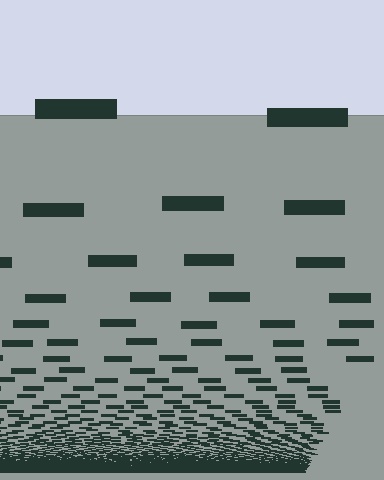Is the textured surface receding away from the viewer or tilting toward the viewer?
The surface appears to tilt toward the viewer. Texture elements get larger and sparser toward the top.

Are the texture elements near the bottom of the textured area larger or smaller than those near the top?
Smaller. The gradient is inverted — elements near the bottom are smaller and denser.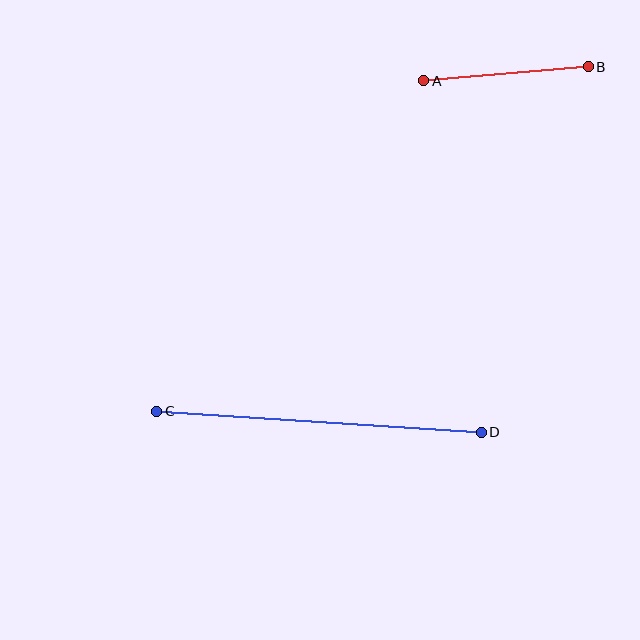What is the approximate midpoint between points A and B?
The midpoint is at approximately (506, 74) pixels.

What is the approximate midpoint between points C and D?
The midpoint is at approximately (319, 422) pixels.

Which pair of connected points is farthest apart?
Points C and D are farthest apart.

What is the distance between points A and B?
The distance is approximately 165 pixels.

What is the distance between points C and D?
The distance is approximately 325 pixels.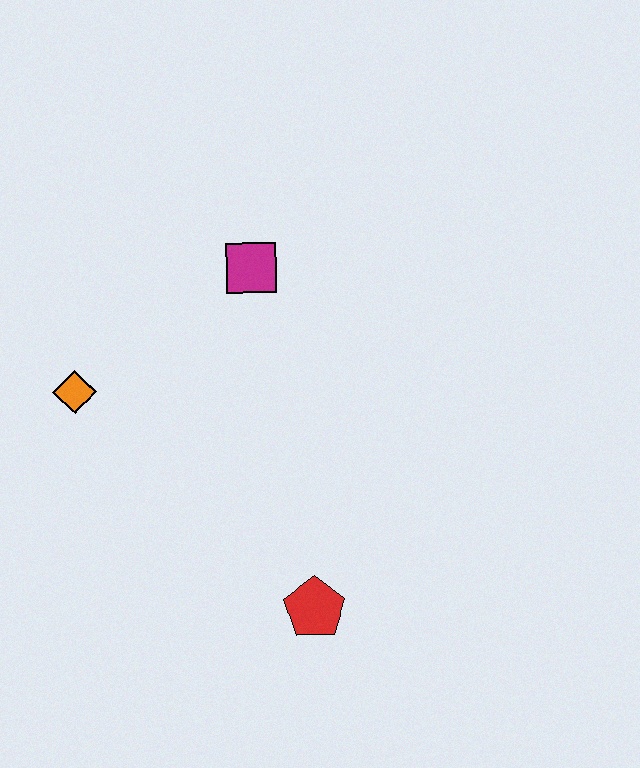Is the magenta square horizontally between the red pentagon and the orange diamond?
Yes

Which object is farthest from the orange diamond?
The red pentagon is farthest from the orange diamond.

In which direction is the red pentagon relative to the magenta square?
The red pentagon is below the magenta square.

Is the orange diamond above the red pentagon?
Yes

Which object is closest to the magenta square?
The orange diamond is closest to the magenta square.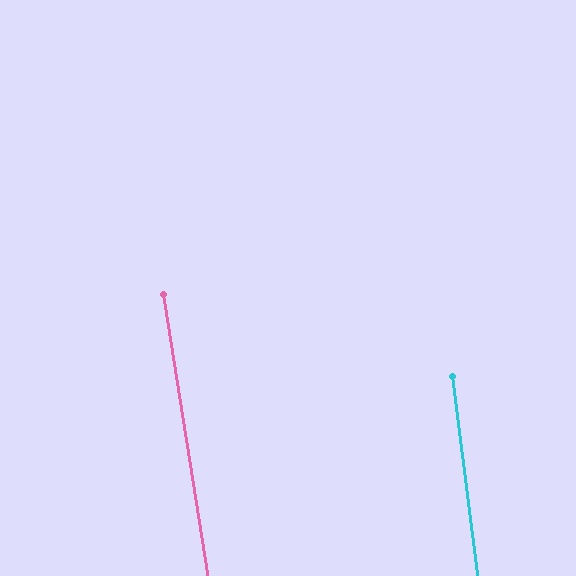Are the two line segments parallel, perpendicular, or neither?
Parallel — their directions differ by only 1.5°.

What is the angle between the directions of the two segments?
Approximately 2 degrees.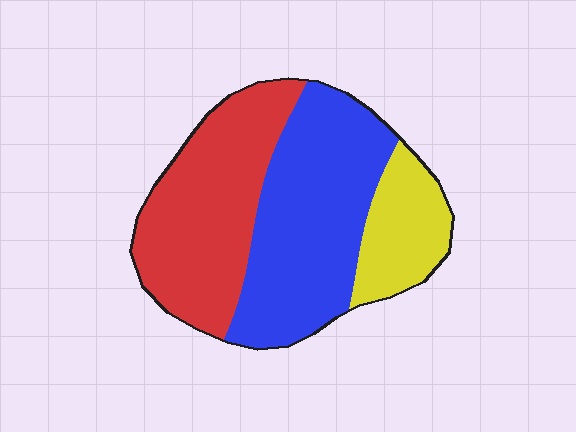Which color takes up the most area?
Blue, at roughly 45%.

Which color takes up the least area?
Yellow, at roughly 15%.